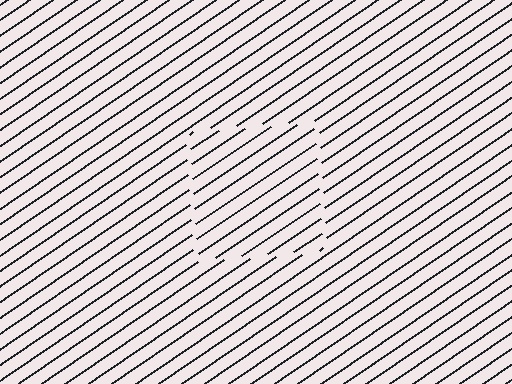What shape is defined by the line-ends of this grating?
An illusory square. The interior of the shape contains the same grating, shifted by half a period — the contour is defined by the phase discontinuity where line-ends from the inner and outer gratings abut.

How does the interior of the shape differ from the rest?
The interior of the shape contains the same grating, shifted by half a period — the contour is defined by the phase discontinuity where line-ends from the inner and outer gratings abut.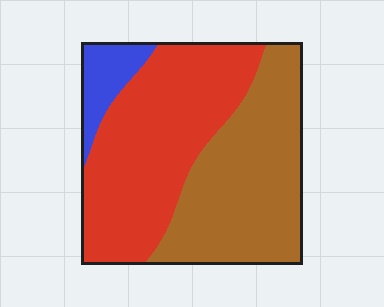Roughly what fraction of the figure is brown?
Brown takes up between a third and a half of the figure.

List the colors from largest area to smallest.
From largest to smallest: red, brown, blue.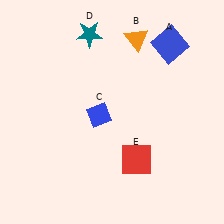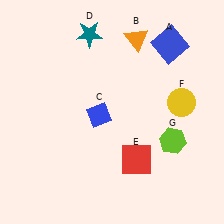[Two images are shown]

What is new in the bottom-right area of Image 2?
A lime hexagon (G) was added in the bottom-right area of Image 2.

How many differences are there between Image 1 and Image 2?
There are 2 differences between the two images.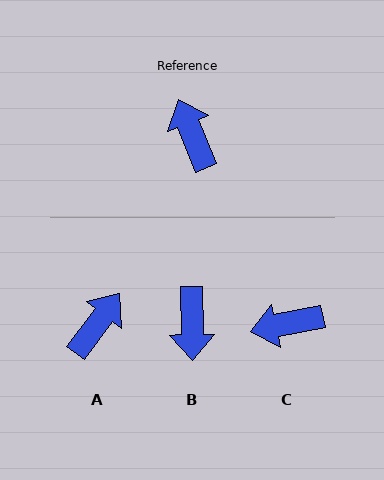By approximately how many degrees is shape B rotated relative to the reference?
Approximately 159 degrees counter-clockwise.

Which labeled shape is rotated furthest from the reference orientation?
B, about 159 degrees away.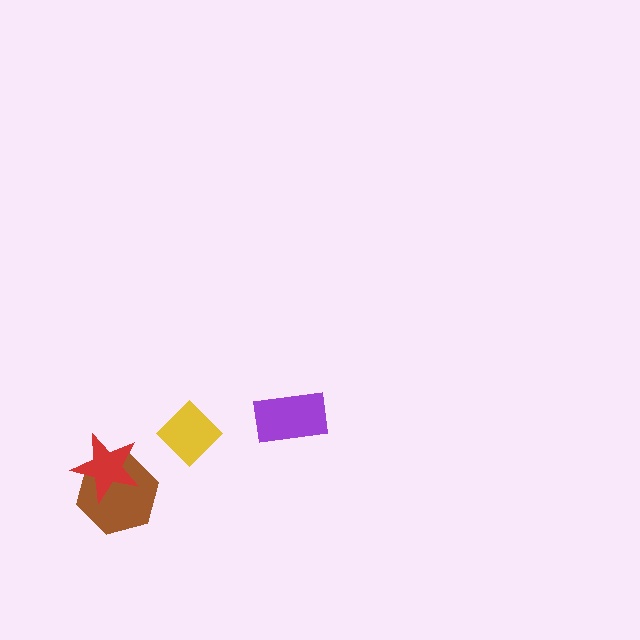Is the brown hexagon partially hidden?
Yes, it is partially covered by another shape.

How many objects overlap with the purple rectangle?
0 objects overlap with the purple rectangle.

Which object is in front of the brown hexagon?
The red star is in front of the brown hexagon.